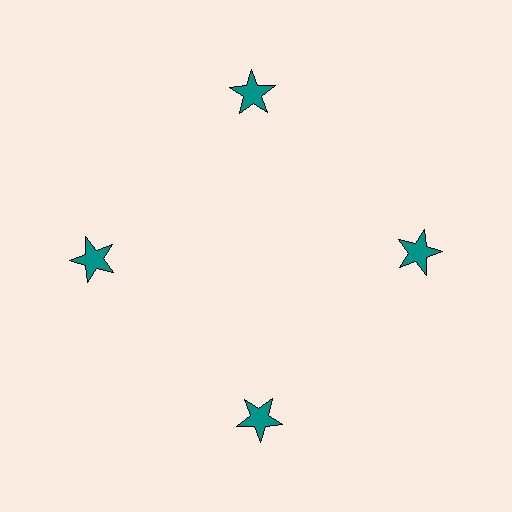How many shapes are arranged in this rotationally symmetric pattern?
There are 4 shapes, arranged in 4 groups of 1.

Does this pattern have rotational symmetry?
Yes, this pattern has 4-fold rotational symmetry. It looks the same after rotating 90 degrees around the center.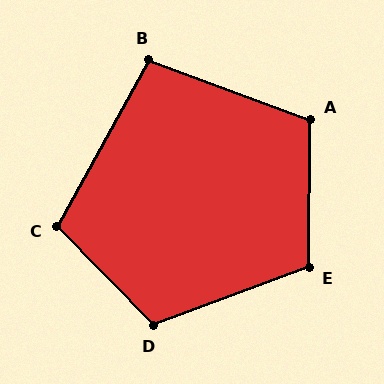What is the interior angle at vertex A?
Approximately 110 degrees (obtuse).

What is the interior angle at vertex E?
Approximately 111 degrees (obtuse).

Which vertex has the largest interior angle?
D, at approximately 113 degrees.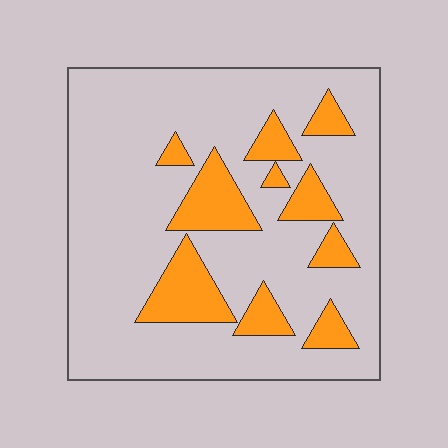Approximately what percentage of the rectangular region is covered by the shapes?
Approximately 20%.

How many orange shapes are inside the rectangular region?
10.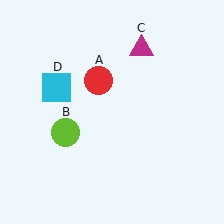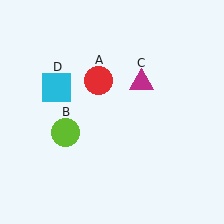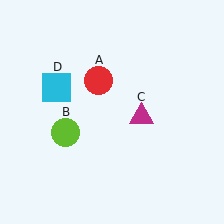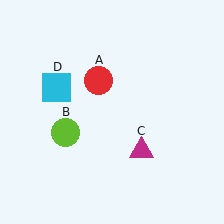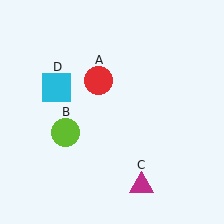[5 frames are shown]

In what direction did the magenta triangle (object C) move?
The magenta triangle (object C) moved down.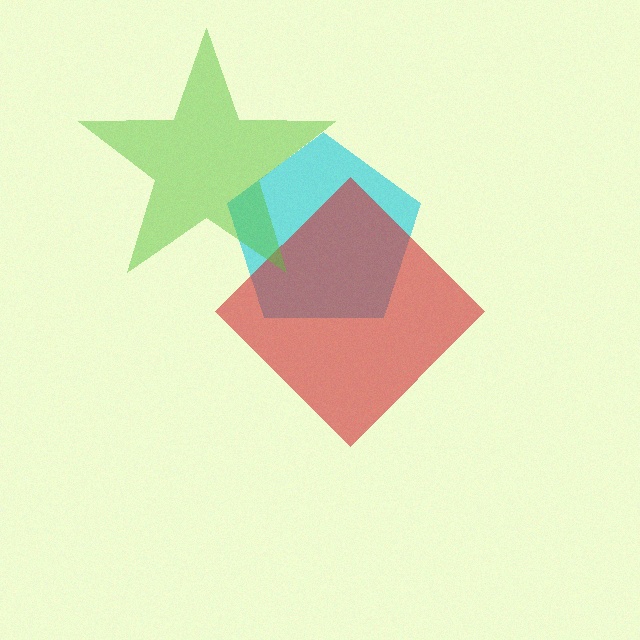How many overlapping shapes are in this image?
There are 3 overlapping shapes in the image.